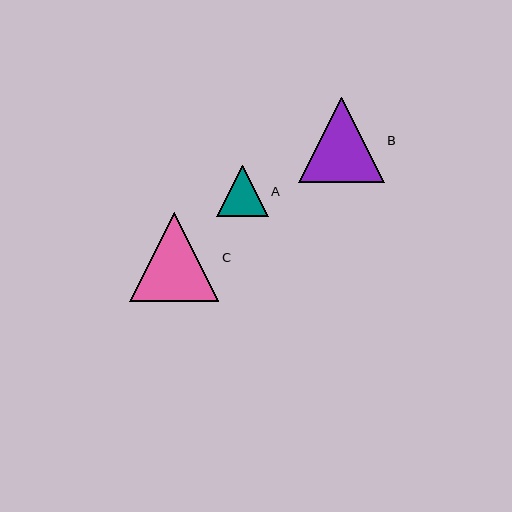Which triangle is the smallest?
Triangle A is the smallest with a size of approximately 51 pixels.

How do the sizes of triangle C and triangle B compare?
Triangle C and triangle B are approximately the same size.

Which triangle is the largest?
Triangle C is the largest with a size of approximately 89 pixels.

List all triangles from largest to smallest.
From largest to smallest: C, B, A.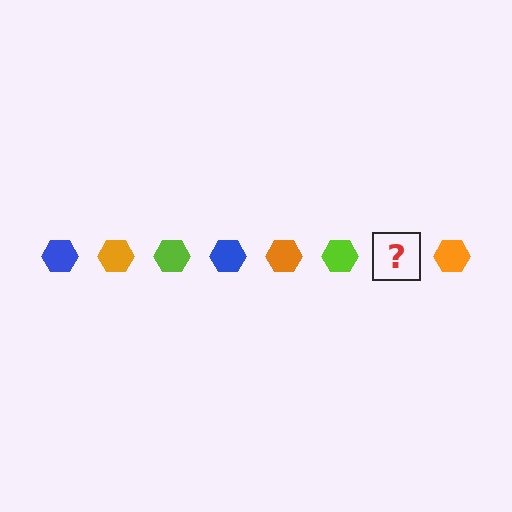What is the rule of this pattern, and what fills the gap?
The rule is that the pattern cycles through blue, orange, lime hexagons. The gap should be filled with a blue hexagon.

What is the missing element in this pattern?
The missing element is a blue hexagon.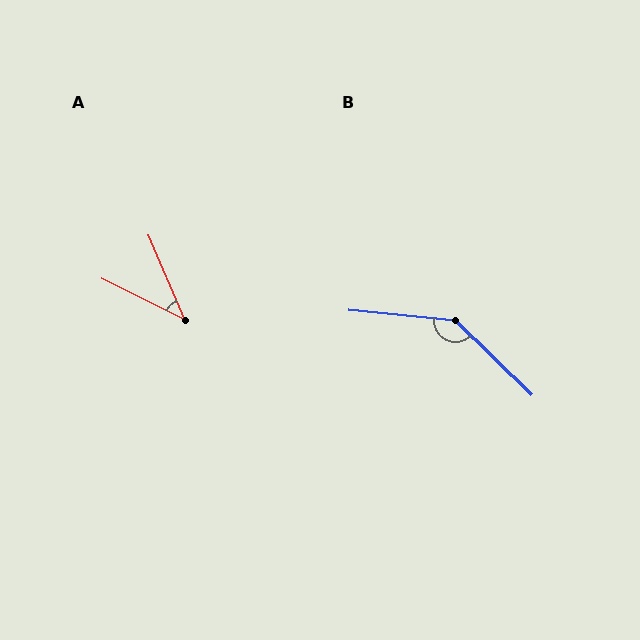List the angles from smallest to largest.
A (40°), B (142°).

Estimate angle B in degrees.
Approximately 142 degrees.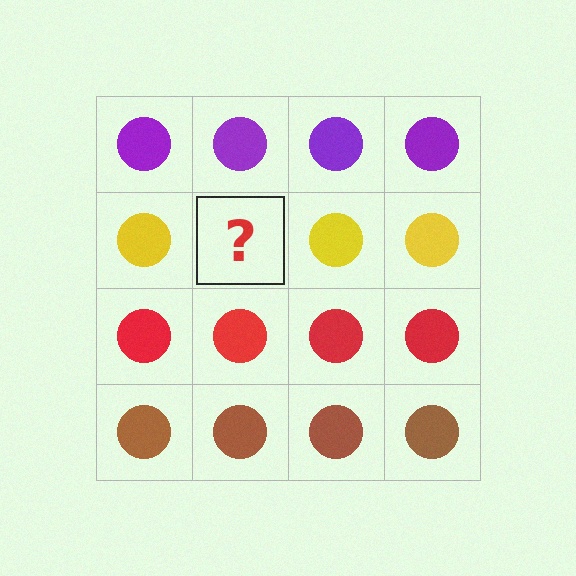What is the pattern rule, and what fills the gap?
The rule is that each row has a consistent color. The gap should be filled with a yellow circle.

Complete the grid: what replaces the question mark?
The question mark should be replaced with a yellow circle.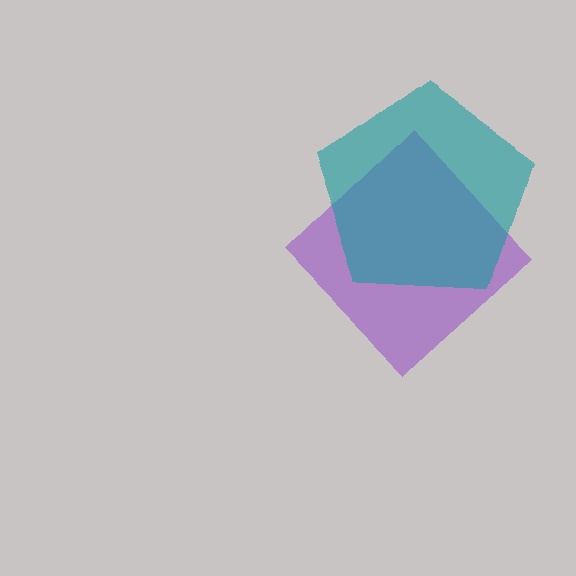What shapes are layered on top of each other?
The layered shapes are: a purple diamond, a teal pentagon.